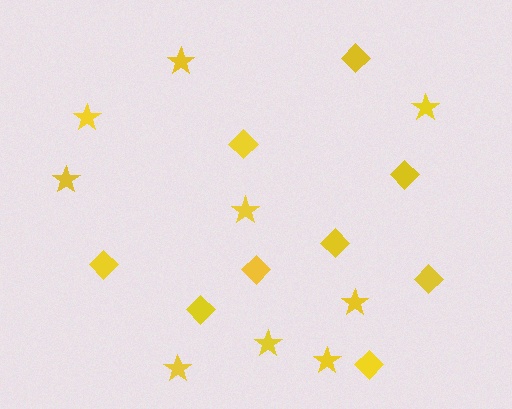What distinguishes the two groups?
There are 2 groups: one group of diamonds (9) and one group of stars (9).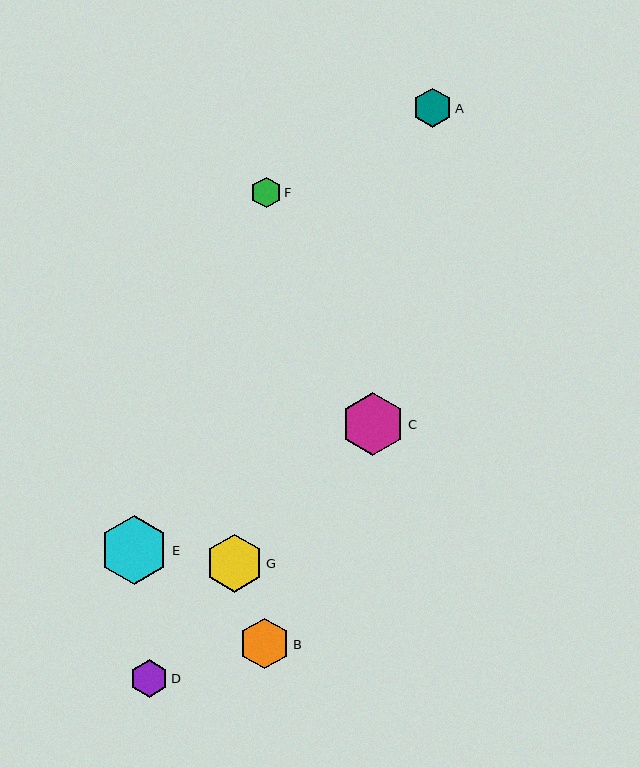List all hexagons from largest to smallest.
From largest to smallest: E, C, G, B, A, D, F.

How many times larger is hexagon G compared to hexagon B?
Hexagon G is approximately 1.1 times the size of hexagon B.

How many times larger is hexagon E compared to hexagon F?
Hexagon E is approximately 2.3 times the size of hexagon F.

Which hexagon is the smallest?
Hexagon F is the smallest with a size of approximately 31 pixels.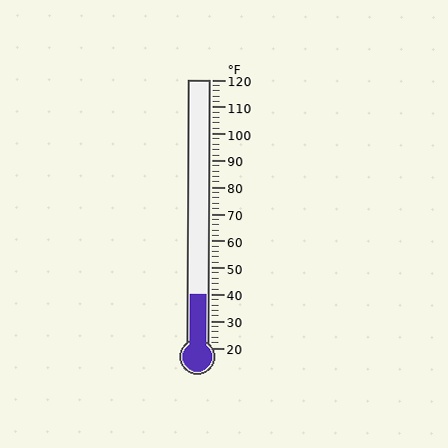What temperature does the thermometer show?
The thermometer shows approximately 40°F.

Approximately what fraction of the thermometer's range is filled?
The thermometer is filled to approximately 20% of its range.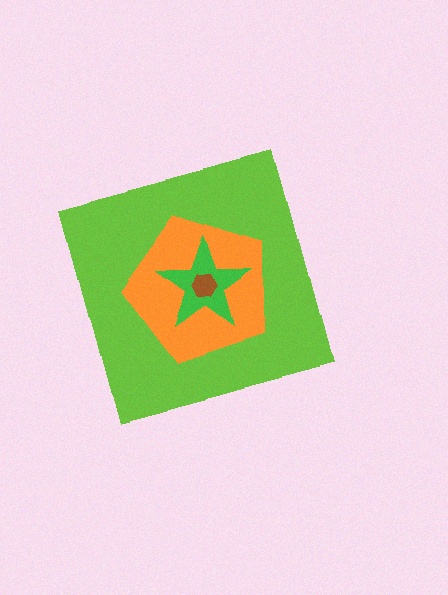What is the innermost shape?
The brown hexagon.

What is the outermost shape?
The lime diamond.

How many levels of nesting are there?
4.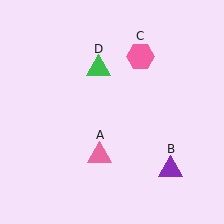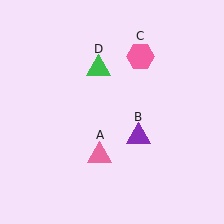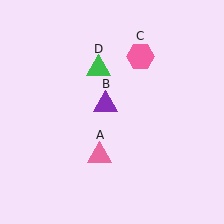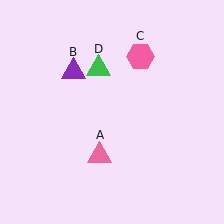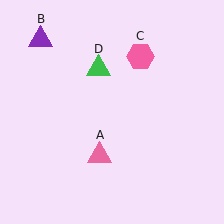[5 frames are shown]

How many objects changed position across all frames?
1 object changed position: purple triangle (object B).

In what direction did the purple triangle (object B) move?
The purple triangle (object B) moved up and to the left.